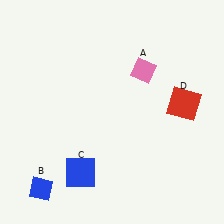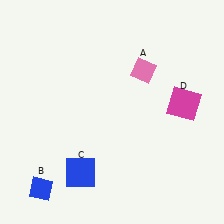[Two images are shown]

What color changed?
The square (D) changed from red in Image 1 to magenta in Image 2.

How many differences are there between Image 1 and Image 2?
There is 1 difference between the two images.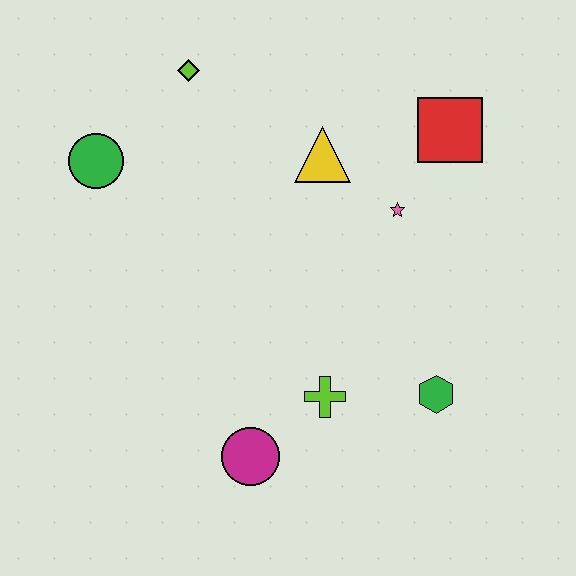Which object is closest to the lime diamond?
The green circle is closest to the lime diamond.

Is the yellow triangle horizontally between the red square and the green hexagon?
No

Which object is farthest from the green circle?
The green hexagon is farthest from the green circle.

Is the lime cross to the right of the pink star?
No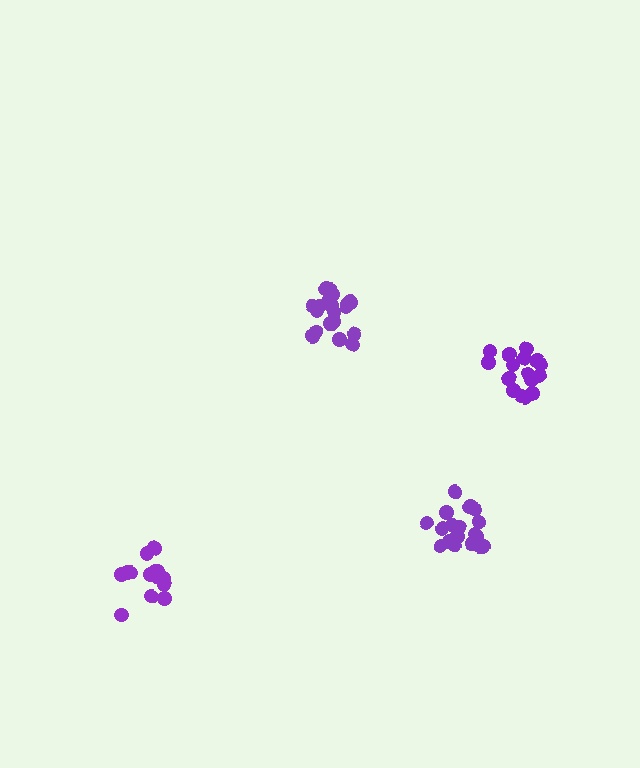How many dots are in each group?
Group 1: 18 dots, Group 2: 19 dots, Group 3: 16 dots, Group 4: 14 dots (67 total).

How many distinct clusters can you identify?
There are 4 distinct clusters.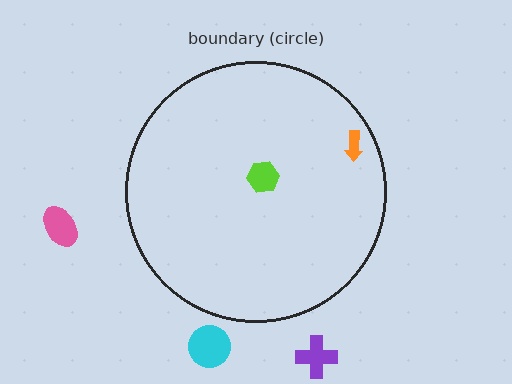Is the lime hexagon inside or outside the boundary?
Inside.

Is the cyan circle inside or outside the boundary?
Outside.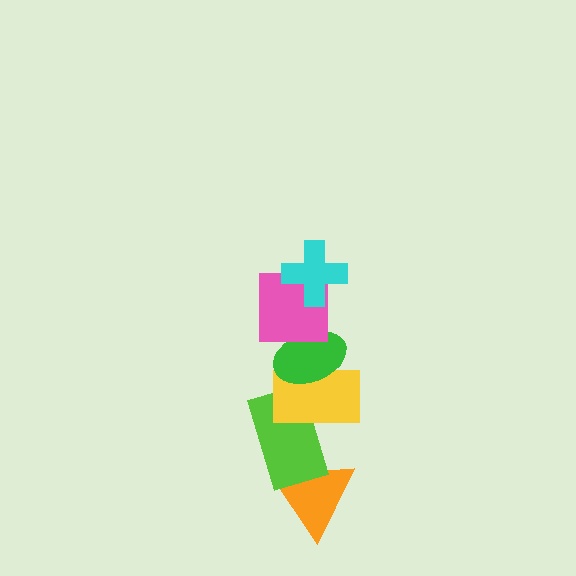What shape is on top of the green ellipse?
The pink square is on top of the green ellipse.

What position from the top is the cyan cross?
The cyan cross is 1st from the top.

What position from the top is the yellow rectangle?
The yellow rectangle is 4th from the top.